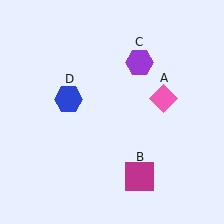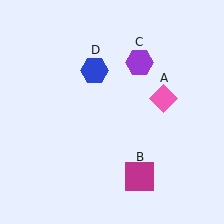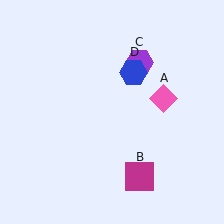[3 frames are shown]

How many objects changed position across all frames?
1 object changed position: blue hexagon (object D).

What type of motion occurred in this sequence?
The blue hexagon (object D) rotated clockwise around the center of the scene.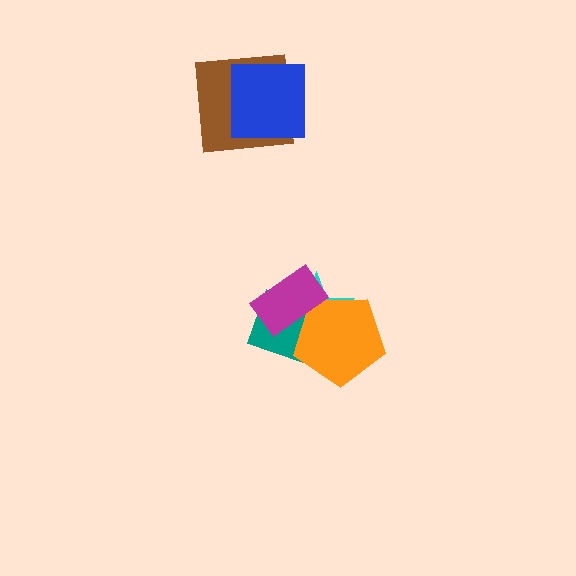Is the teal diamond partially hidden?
Yes, it is partially covered by another shape.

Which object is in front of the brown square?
The blue square is in front of the brown square.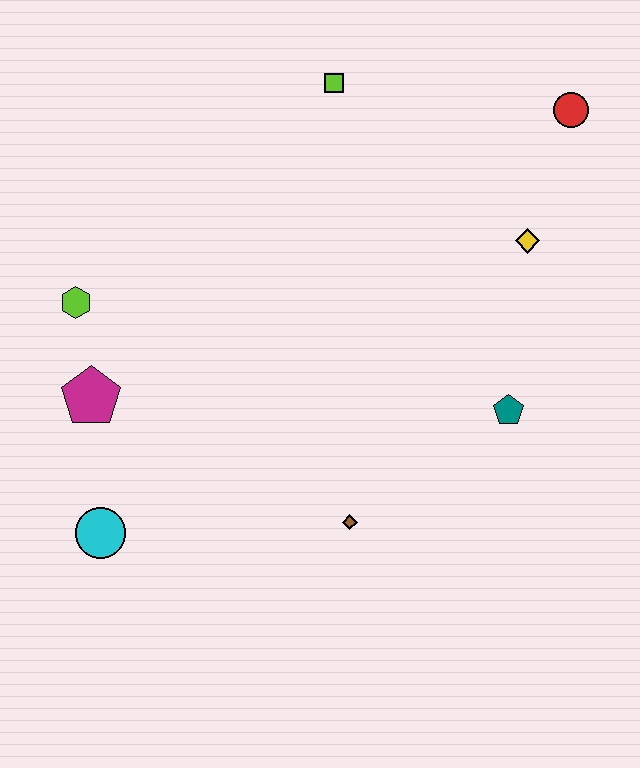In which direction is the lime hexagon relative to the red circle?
The lime hexagon is to the left of the red circle.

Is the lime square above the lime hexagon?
Yes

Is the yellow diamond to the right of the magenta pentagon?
Yes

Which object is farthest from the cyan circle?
The red circle is farthest from the cyan circle.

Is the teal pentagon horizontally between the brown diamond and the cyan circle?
No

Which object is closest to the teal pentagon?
The yellow diamond is closest to the teal pentagon.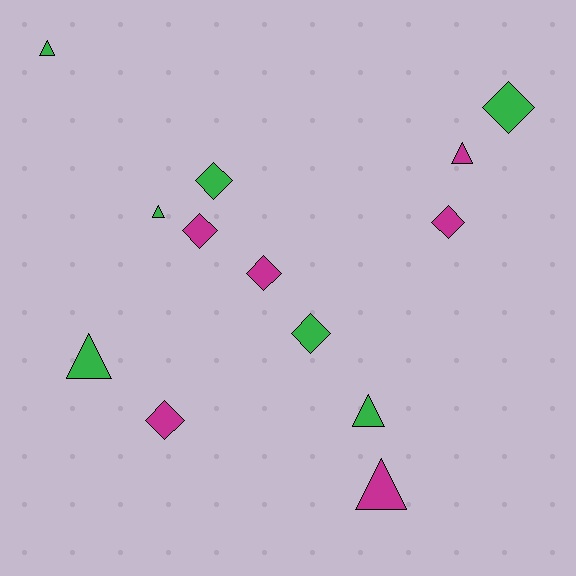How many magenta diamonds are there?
There are 4 magenta diamonds.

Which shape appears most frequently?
Diamond, with 7 objects.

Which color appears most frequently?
Green, with 7 objects.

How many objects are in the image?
There are 13 objects.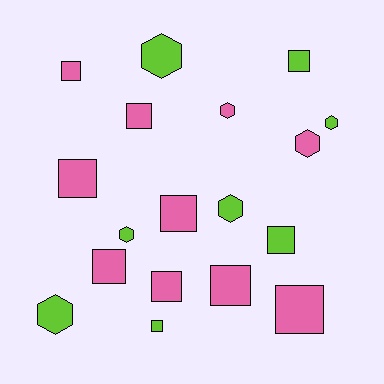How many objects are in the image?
There are 18 objects.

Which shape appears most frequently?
Square, with 11 objects.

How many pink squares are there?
There are 8 pink squares.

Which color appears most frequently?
Pink, with 10 objects.